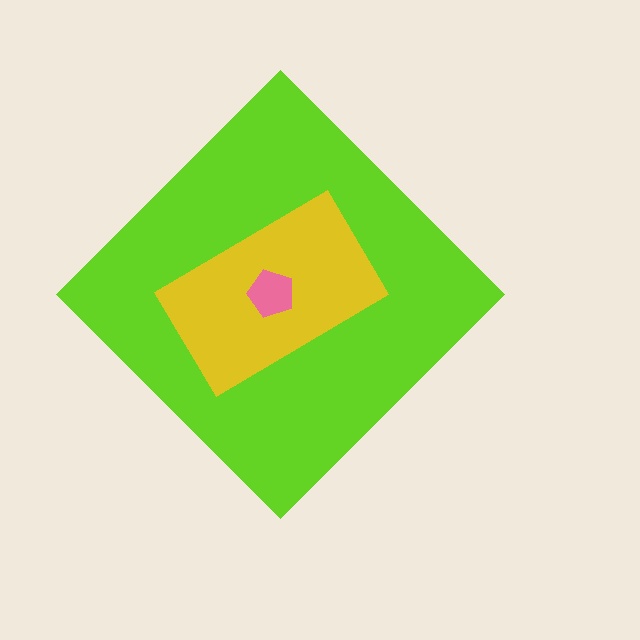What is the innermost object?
The pink pentagon.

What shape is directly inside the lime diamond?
The yellow rectangle.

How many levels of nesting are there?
3.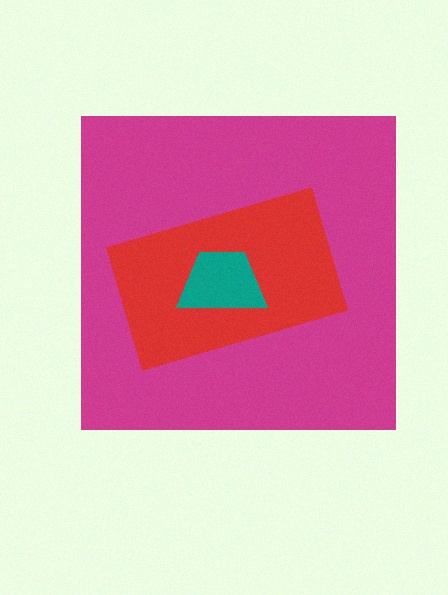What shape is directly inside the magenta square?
The red rectangle.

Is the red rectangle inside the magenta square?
Yes.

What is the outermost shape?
The magenta square.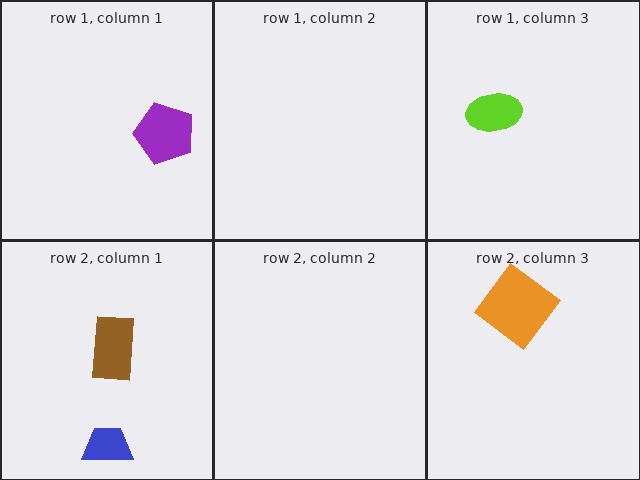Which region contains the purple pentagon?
The row 1, column 1 region.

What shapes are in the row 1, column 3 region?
The lime ellipse.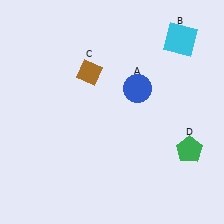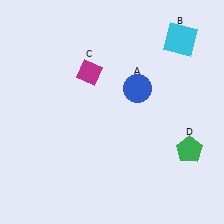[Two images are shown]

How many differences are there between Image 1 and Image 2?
There is 1 difference between the two images.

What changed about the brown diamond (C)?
In Image 1, C is brown. In Image 2, it changed to magenta.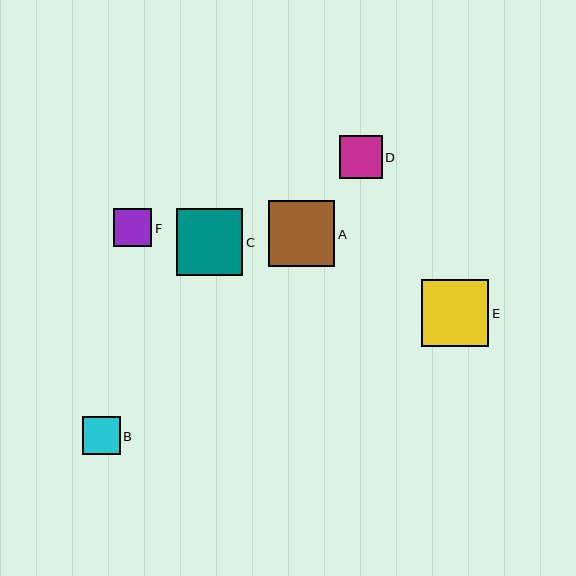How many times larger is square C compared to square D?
Square C is approximately 1.6 times the size of square D.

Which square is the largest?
Square E is the largest with a size of approximately 67 pixels.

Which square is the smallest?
Square B is the smallest with a size of approximately 38 pixels.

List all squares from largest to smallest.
From largest to smallest: E, C, A, D, F, B.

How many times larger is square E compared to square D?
Square E is approximately 1.6 times the size of square D.